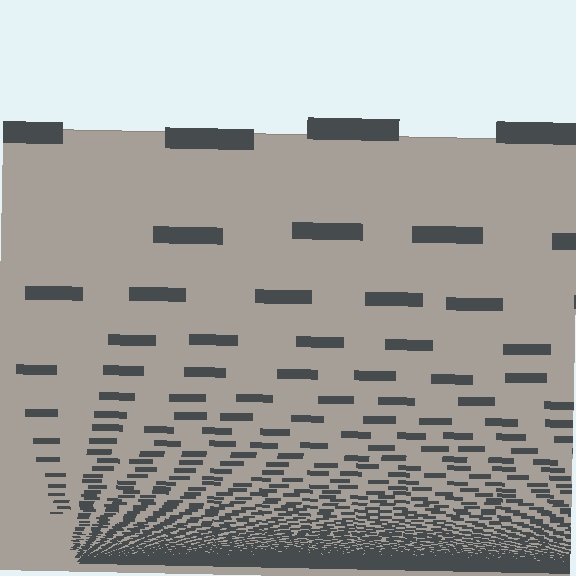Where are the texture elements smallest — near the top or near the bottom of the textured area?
Near the bottom.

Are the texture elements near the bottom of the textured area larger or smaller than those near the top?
Smaller. The gradient is inverted — elements near the bottom are smaller and denser.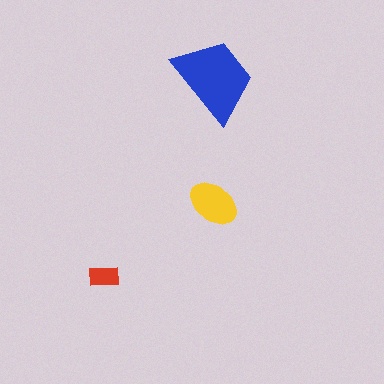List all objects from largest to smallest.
The blue trapezoid, the yellow ellipse, the red rectangle.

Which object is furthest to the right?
The blue trapezoid is rightmost.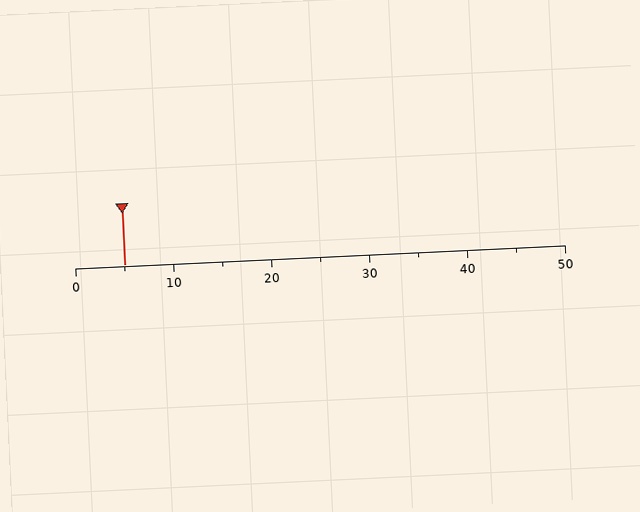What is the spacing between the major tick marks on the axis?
The major ticks are spaced 10 apart.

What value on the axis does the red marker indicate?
The marker indicates approximately 5.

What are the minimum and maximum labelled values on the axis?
The axis runs from 0 to 50.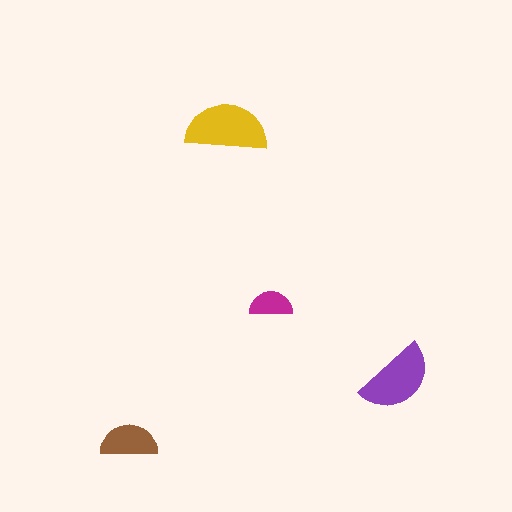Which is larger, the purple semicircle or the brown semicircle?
The purple one.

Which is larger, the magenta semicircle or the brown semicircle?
The brown one.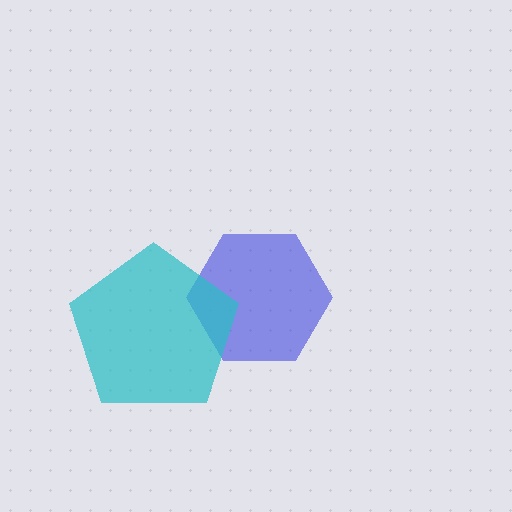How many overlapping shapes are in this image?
There are 2 overlapping shapes in the image.